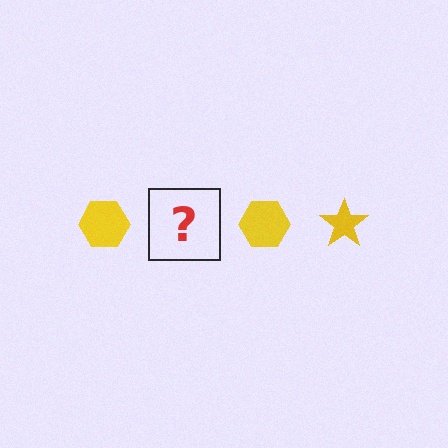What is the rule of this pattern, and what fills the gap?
The rule is that the pattern cycles through hexagon, star shapes in yellow. The gap should be filled with a yellow star.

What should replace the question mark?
The question mark should be replaced with a yellow star.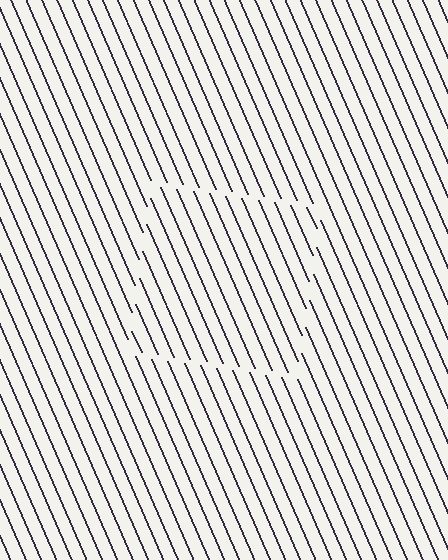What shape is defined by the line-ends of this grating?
An illusory square. The interior of the shape contains the same grating, shifted by half a period — the contour is defined by the phase discontinuity where line-ends from the inner and outer gratings abut.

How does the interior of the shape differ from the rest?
The interior of the shape contains the same grating, shifted by half a period — the contour is defined by the phase discontinuity where line-ends from the inner and outer gratings abut.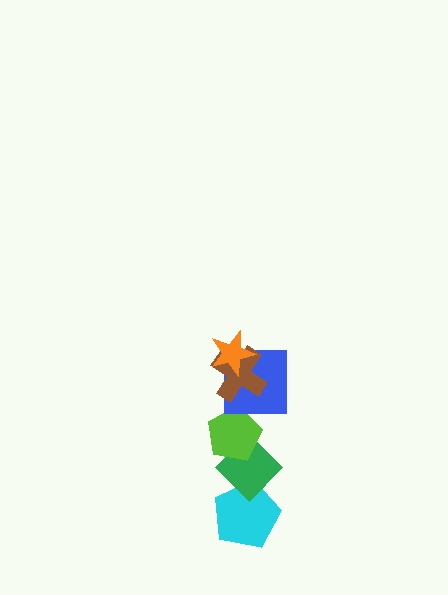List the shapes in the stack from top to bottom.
From top to bottom: the orange star, the brown cross, the blue square, the lime pentagon, the green diamond, the cyan pentagon.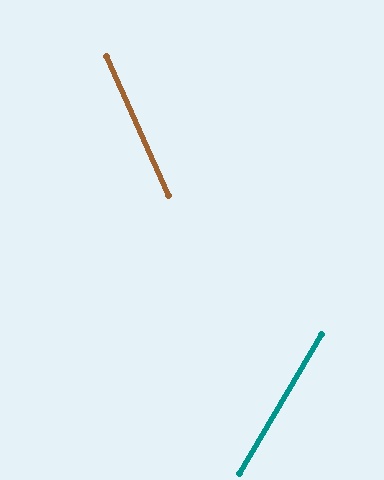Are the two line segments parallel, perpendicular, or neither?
Neither parallel nor perpendicular — they differ by about 54°.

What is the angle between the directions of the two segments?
Approximately 54 degrees.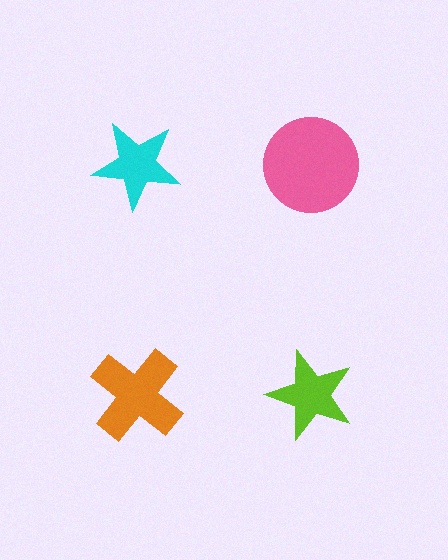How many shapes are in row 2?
2 shapes.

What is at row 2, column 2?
A lime star.